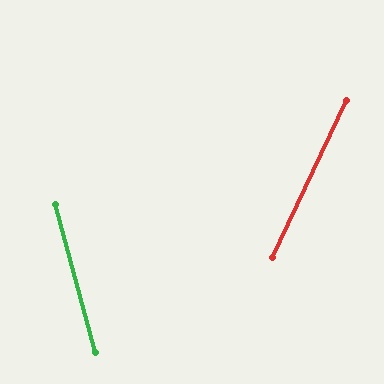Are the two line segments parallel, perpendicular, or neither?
Neither parallel nor perpendicular — they differ by about 41°.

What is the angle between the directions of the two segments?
Approximately 41 degrees.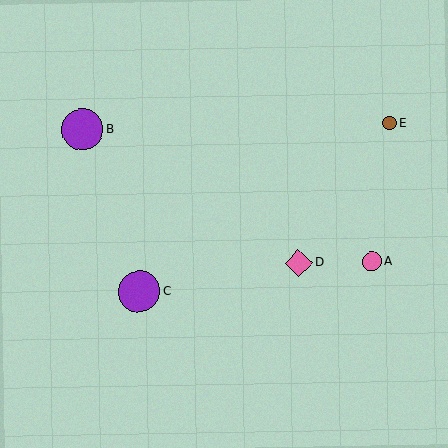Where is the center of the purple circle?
The center of the purple circle is at (139, 292).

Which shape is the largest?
The purple circle (labeled C) is the largest.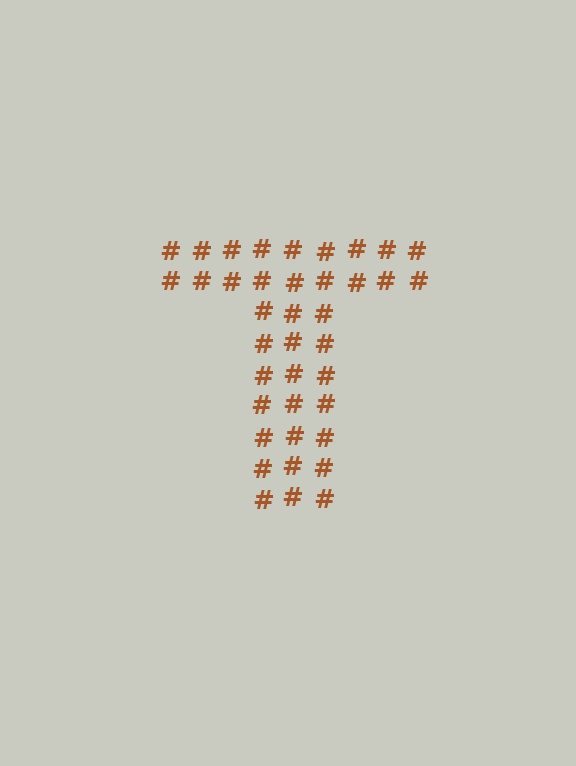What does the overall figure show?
The overall figure shows the letter T.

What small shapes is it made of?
It is made of small hash symbols.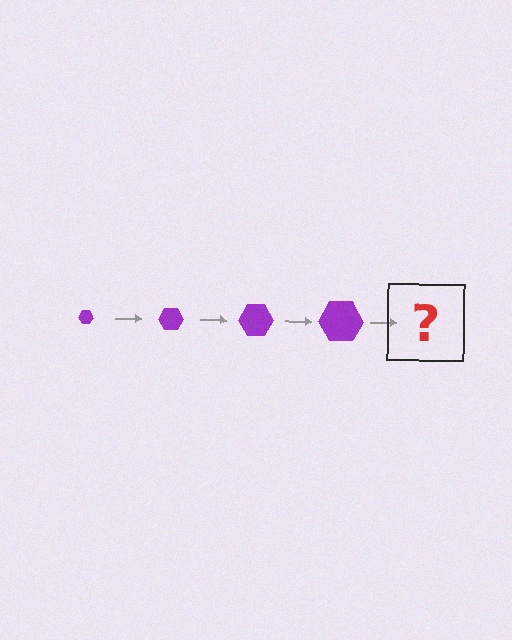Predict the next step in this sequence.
The next step is a purple hexagon, larger than the previous one.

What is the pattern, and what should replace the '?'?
The pattern is that the hexagon gets progressively larger each step. The '?' should be a purple hexagon, larger than the previous one.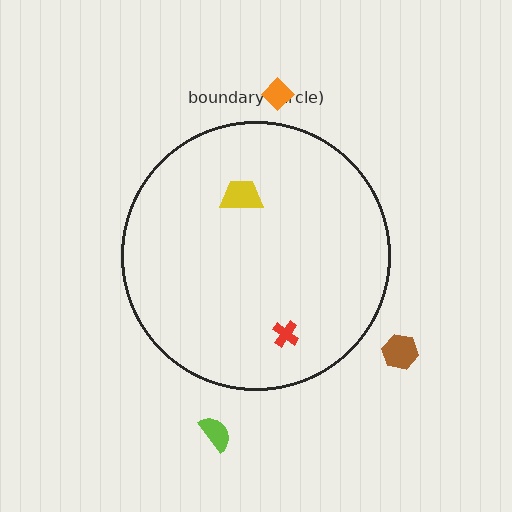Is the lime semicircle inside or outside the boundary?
Outside.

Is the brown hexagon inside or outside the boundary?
Outside.